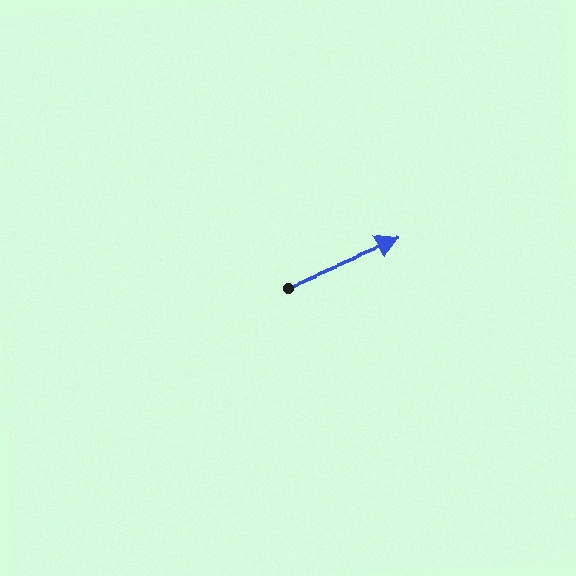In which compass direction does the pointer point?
East.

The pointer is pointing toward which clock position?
Roughly 2 o'clock.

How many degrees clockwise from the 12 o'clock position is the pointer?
Approximately 68 degrees.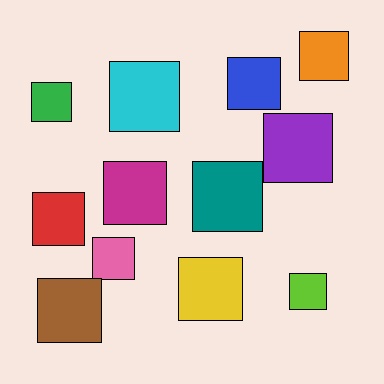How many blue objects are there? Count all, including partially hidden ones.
There is 1 blue object.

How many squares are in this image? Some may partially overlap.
There are 12 squares.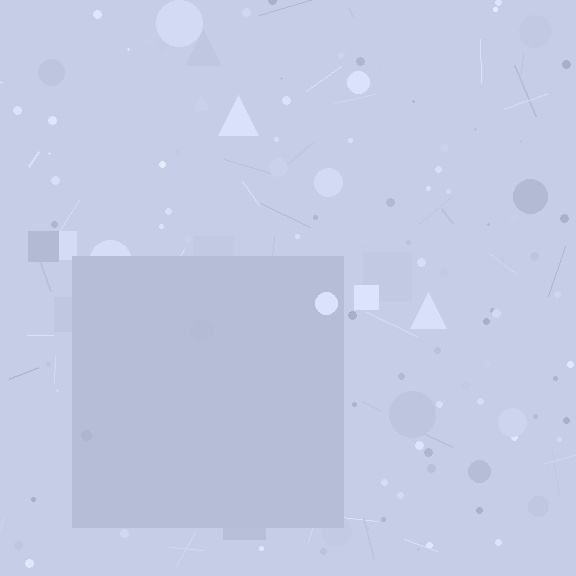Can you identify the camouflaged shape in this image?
The camouflaged shape is a square.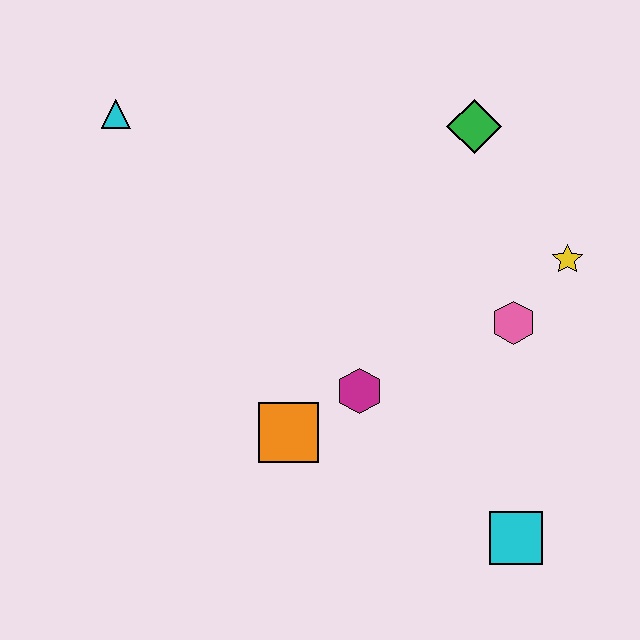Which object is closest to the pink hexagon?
The yellow star is closest to the pink hexagon.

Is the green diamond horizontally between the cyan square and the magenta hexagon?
Yes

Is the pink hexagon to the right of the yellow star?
No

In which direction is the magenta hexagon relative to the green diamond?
The magenta hexagon is below the green diamond.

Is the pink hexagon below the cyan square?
No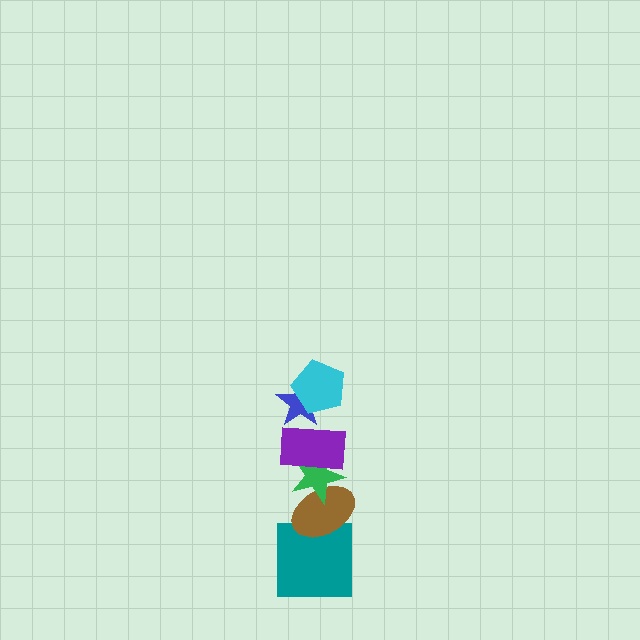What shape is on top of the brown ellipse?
The green star is on top of the brown ellipse.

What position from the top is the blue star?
The blue star is 2nd from the top.